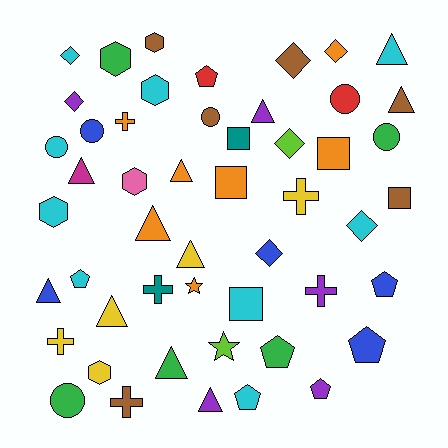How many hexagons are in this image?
There are 6 hexagons.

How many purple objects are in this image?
There are 5 purple objects.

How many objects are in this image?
There are 50 objects.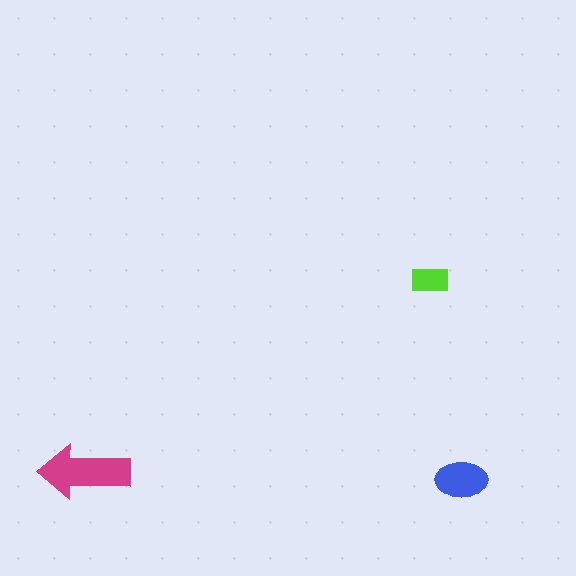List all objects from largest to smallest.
The magenta arrow, the blue ellipse, the lime rectangle.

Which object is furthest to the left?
The magenta arrow is leftmost.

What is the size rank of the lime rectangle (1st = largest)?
3rd.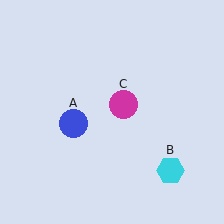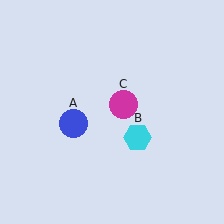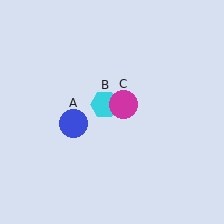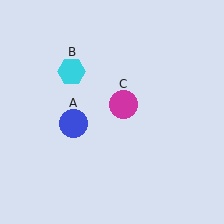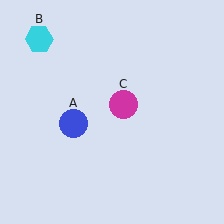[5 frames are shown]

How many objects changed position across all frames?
1 object changed position: cyan hexagon (object B).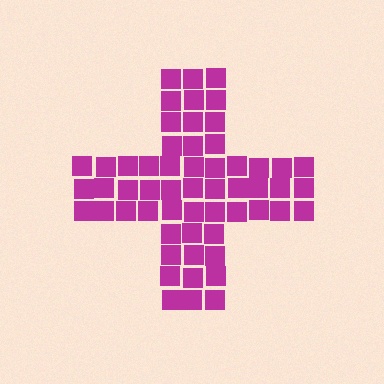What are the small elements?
The small elements are squares.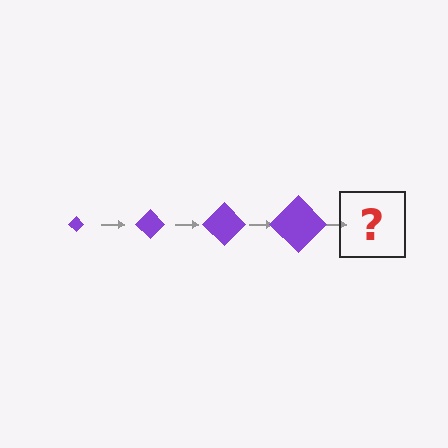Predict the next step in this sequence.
The next step is a purple diamond, larger than the previous one.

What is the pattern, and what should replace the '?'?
The pattern is that the diamond gets progressively larger each step. The '?' should be a purple diamond, larger than the previous one.